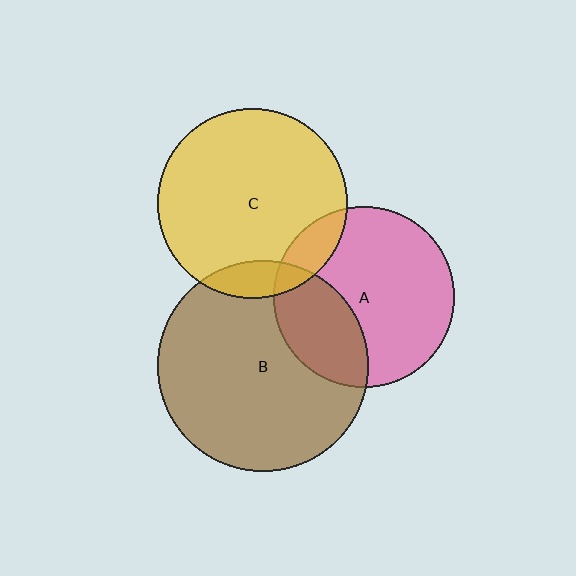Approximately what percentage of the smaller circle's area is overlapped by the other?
Approximately 10%.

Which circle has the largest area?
Circle B (brown).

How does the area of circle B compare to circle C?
Approximately 1.2 times.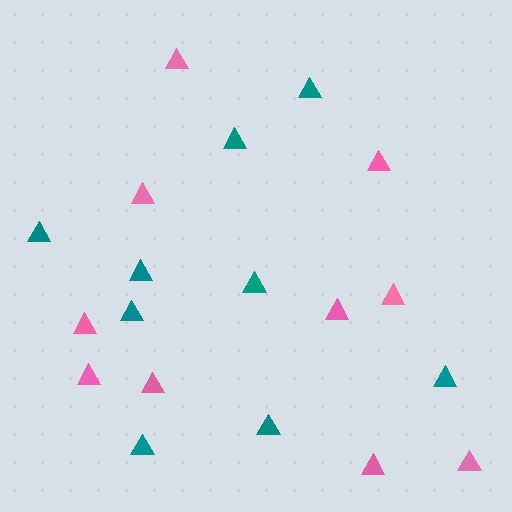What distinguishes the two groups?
There are 2 groups: one group of pink triangles (10) and one group of teal triangles (9).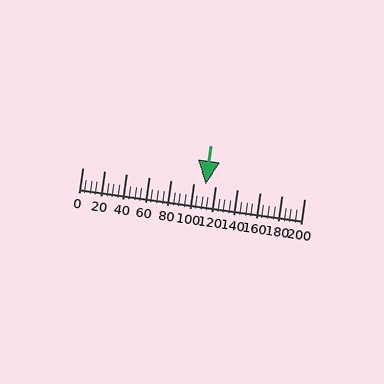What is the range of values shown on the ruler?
The ruler shows values from 0 to 200.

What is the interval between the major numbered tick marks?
The major tick marks are spaced 20 units apart.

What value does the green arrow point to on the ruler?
The green arrow points to approximately 111.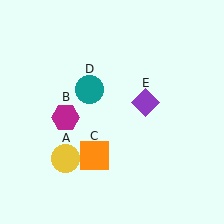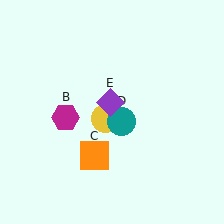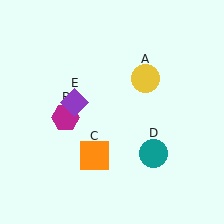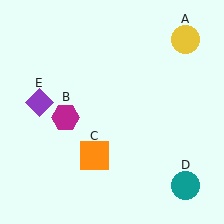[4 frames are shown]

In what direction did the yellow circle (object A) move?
The yellow circle (object A) moved up and to the right.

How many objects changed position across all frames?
3 objects changed position: yellow circle (object A), teal circle (object D), purple diamond (object E).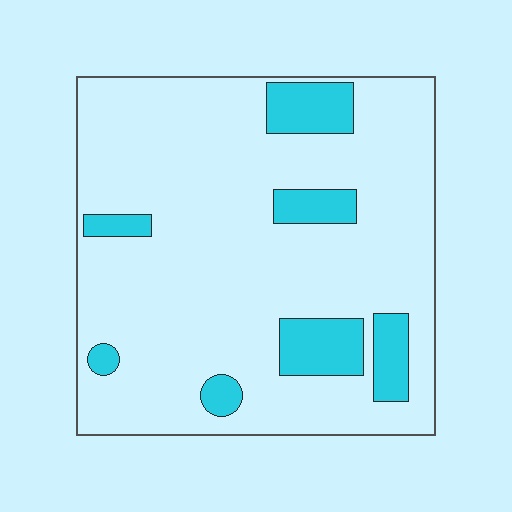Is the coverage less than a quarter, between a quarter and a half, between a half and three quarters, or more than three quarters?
Less than a quarter.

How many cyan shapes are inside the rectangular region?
7.